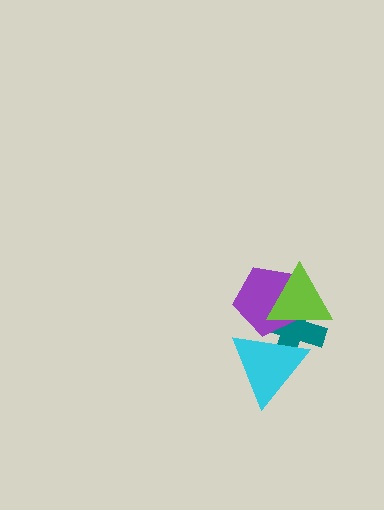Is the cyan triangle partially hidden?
No, no other shape covers it.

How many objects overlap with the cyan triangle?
3 objects overlap with the cyan triangle.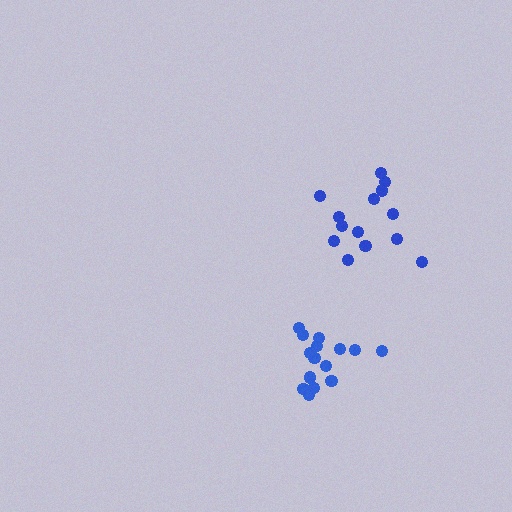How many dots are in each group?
Group 1: 14 dots, Group 2: 15 dots (29 total).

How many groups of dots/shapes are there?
There are 2 groups.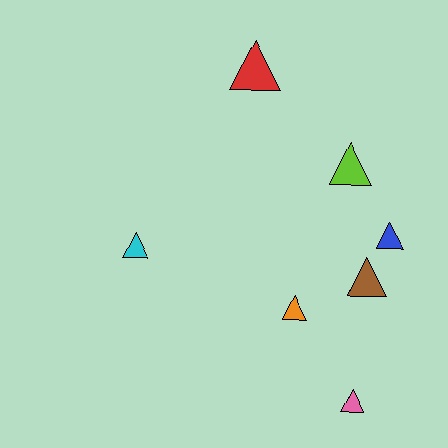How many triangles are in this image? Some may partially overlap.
There are 7 triangles.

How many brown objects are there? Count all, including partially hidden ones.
There is 1 brown object.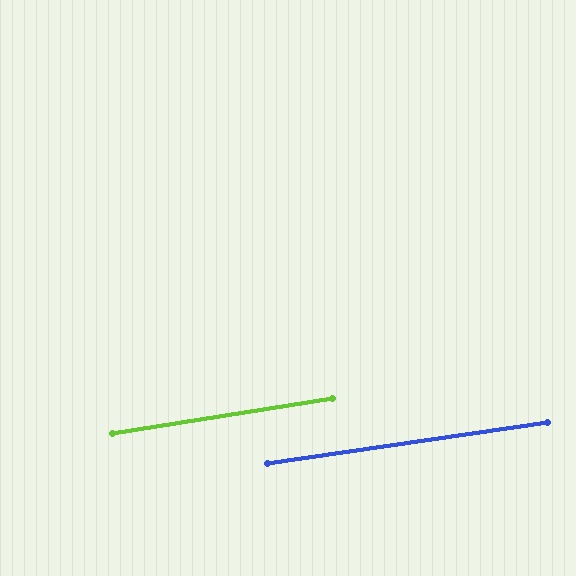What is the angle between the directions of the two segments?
Approximately 1 degree.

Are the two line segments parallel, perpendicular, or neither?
Parallel — their directions differ by only 0.6°.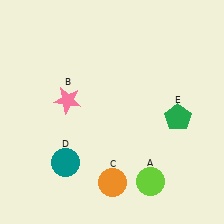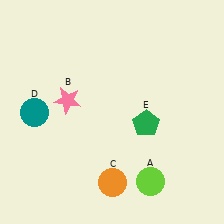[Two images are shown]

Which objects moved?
The objects that moved are: the teal circle (D), the green pentagon (E).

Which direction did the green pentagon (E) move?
The green pentagon (E) moved left.